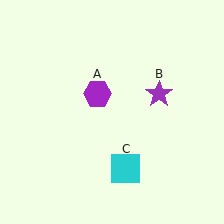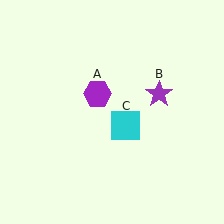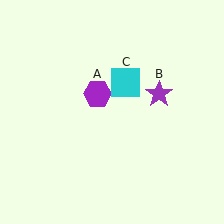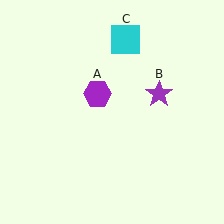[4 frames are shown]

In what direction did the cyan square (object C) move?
The cyan square (object C) moved up.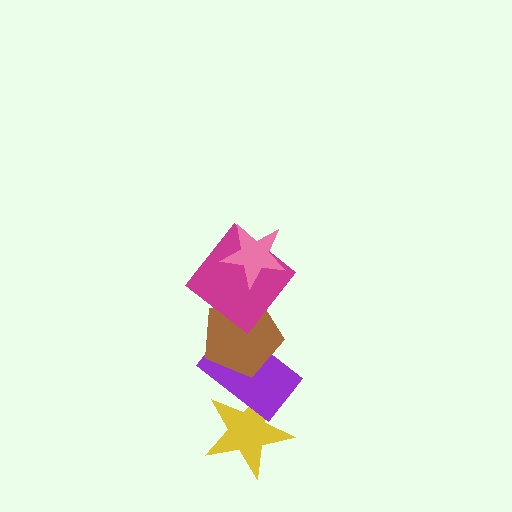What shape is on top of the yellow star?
The purple rectangle is on top of the yellow star.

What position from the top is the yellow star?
The yellow star is 5th from the top.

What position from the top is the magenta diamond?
The magenta diamond is 2nd from the top.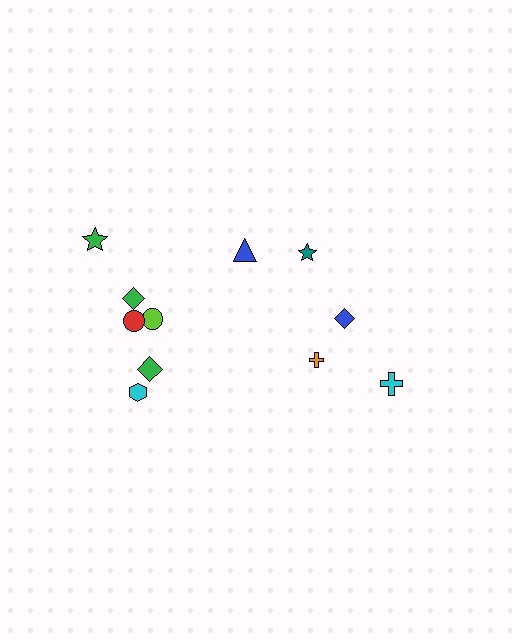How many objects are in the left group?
There are 7 objects.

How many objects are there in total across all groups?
There are 11 objects.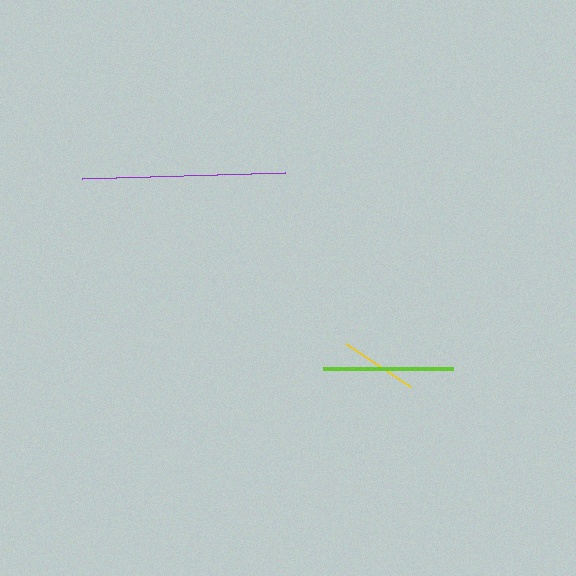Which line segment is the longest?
The purple line is the longest at approximately 203 pixels.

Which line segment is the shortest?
The yellow line is the shortest at approximately 78 pixels.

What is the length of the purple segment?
The purple segment is approximately 203 pixels long.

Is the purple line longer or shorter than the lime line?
The purple line is longer than the lime line.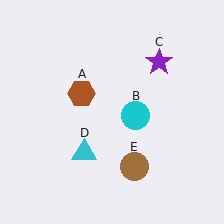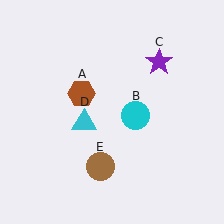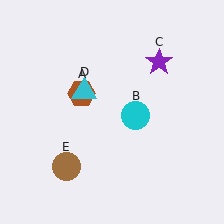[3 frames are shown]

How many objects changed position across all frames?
2 objects changed position: cyan triangle (object D), brown circle (object E).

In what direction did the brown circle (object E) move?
The brown circle (object E) moved left.